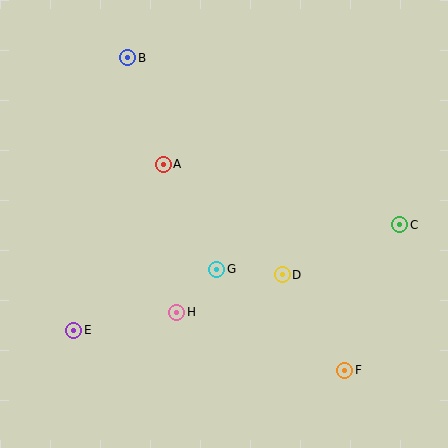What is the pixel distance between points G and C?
The distance between G and C is 189 pixels.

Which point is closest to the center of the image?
Point G at (217, 269) is closest to the center.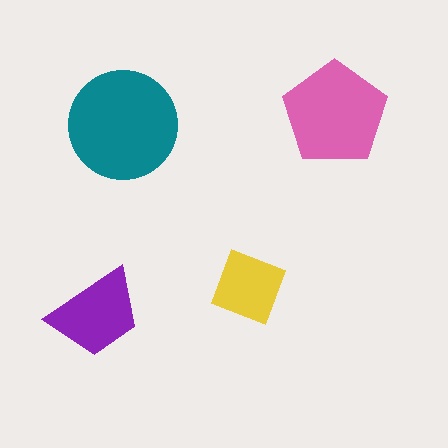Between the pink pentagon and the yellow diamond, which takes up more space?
The pink pentagon.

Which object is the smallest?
The yellow diamond.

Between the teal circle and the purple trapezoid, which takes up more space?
The teal circle.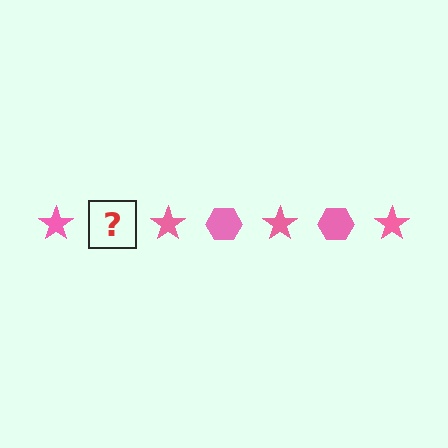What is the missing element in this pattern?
The missing element is a pink hexagon.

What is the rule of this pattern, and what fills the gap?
The rule is that the pattern cycles through star, hexagon shapes in pink. The gap should be filled with a pink hexagon.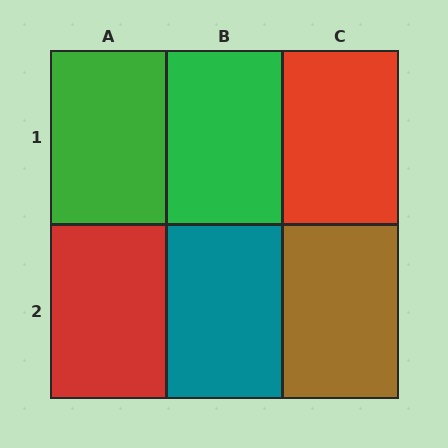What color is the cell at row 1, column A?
Green.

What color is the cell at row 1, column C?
Red.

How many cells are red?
2 cells are red.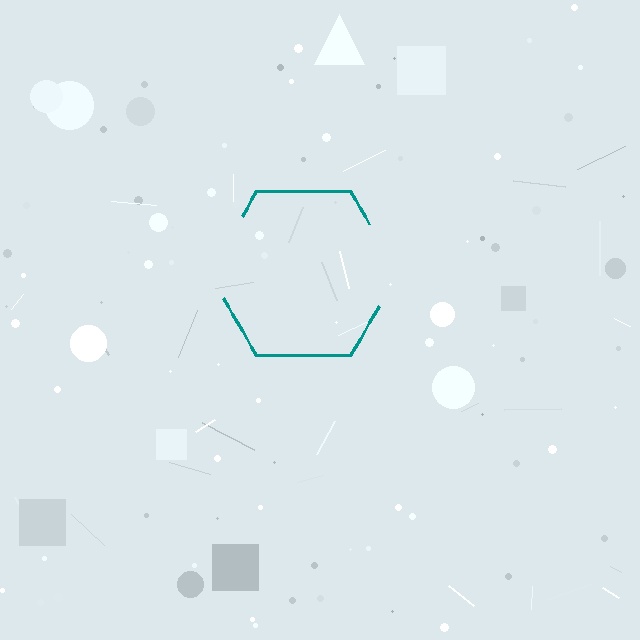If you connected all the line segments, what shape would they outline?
They would outline a hexagon.